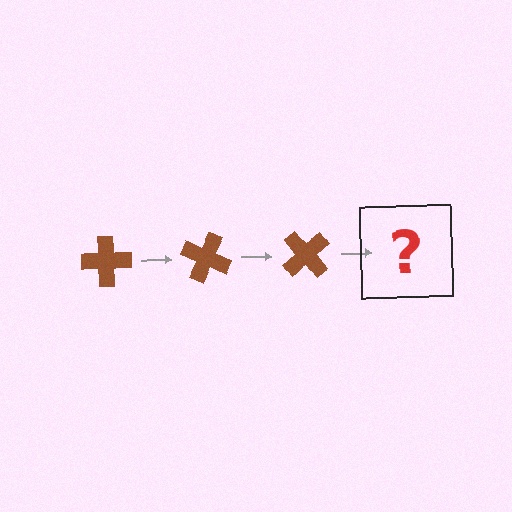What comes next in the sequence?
The next element should be a brown cross rotated 75 degrees.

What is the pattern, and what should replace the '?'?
The pattern is that the cross rotates 25 degrees each step. The '?' should be a brown cross rotated 75 degrees.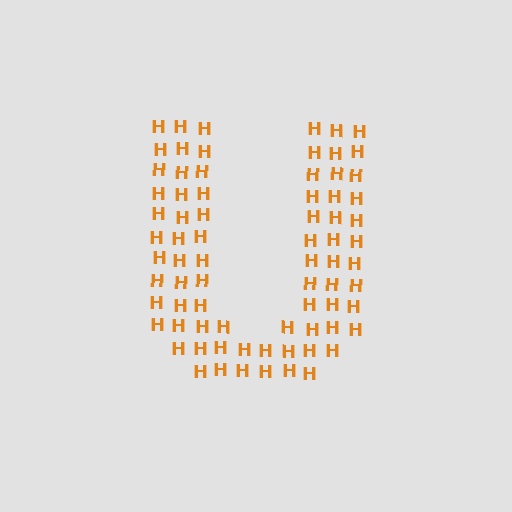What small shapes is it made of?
It is made of small letter H's.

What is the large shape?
The large shape is the letter U.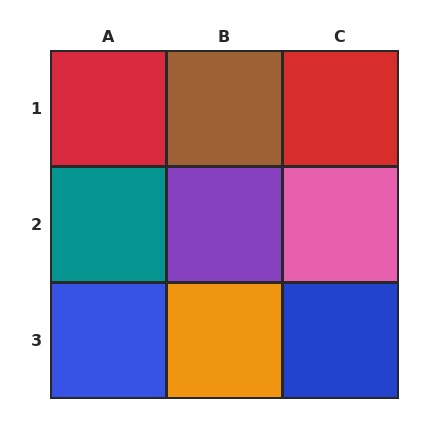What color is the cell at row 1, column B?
Brown.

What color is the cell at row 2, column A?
Teal.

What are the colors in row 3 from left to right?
Blue, orange, blue.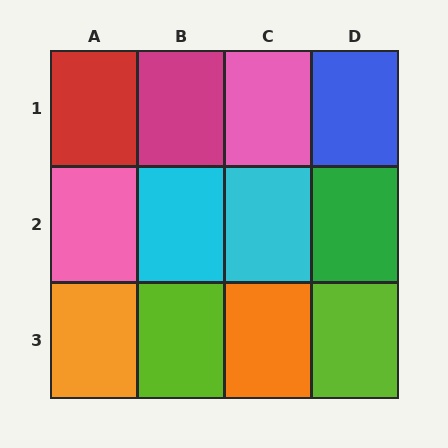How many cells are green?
1 cell is green.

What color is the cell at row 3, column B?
Lime.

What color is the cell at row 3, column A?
Orange.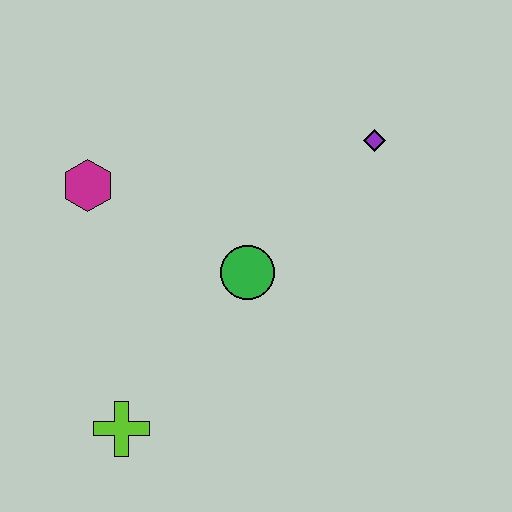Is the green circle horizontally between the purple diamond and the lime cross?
Yes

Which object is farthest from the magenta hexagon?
The purple diamond is farthest from the magenta hexagon.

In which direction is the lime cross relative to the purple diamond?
The lime cross is below the purple diamond.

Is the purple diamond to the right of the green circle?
Yes